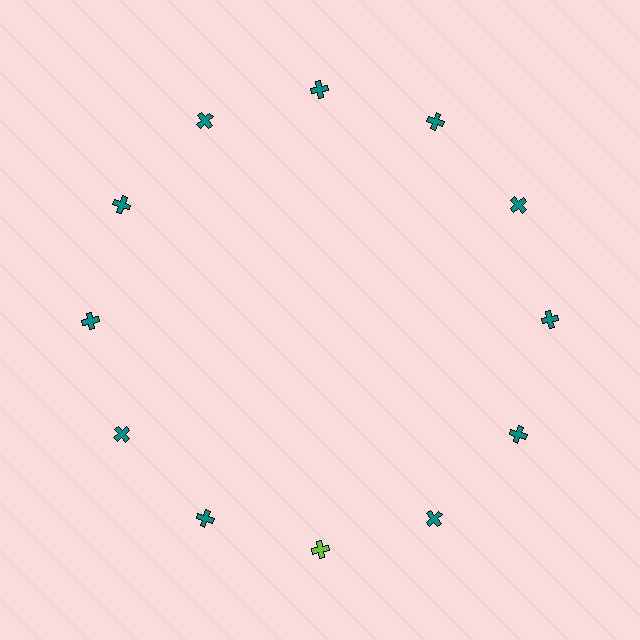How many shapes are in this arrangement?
There are 12 shapes arranged in a ring pattern.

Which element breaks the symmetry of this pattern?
The lime cross at roughly the 6 o'clock position breaks the symmetry. All other shapes are teal crosses.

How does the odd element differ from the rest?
It has a different color: lime instead of teal.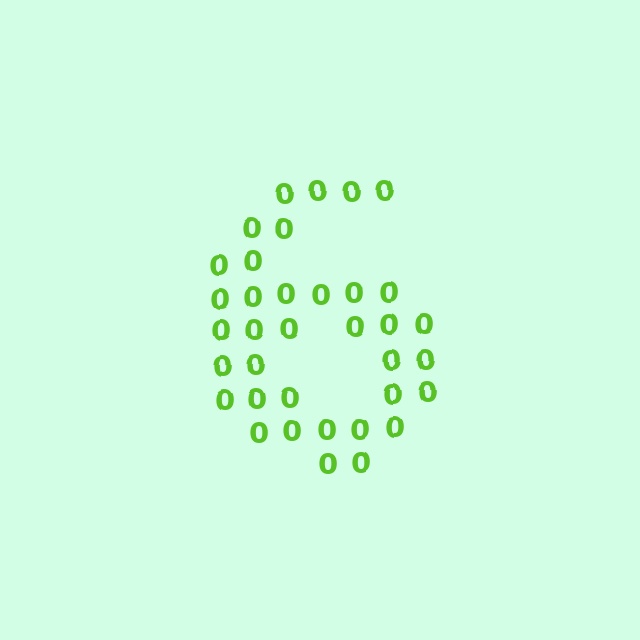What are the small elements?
The small elements are digit 0's.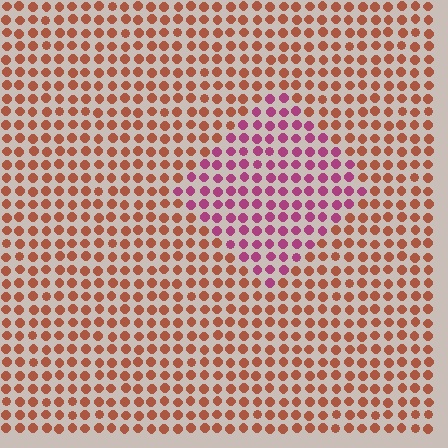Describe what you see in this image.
The image is filled with small brown elements in a uniform arrangement. A diamond-shaped region is visible where the elements are tinted to a slightly different hue, forming a subtle color boundary.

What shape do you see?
I see a diamond.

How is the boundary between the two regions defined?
The boundary is defined purely by a slight shift in hue (about 49 degrees). Spacing, size, and orientation are identical on both sides.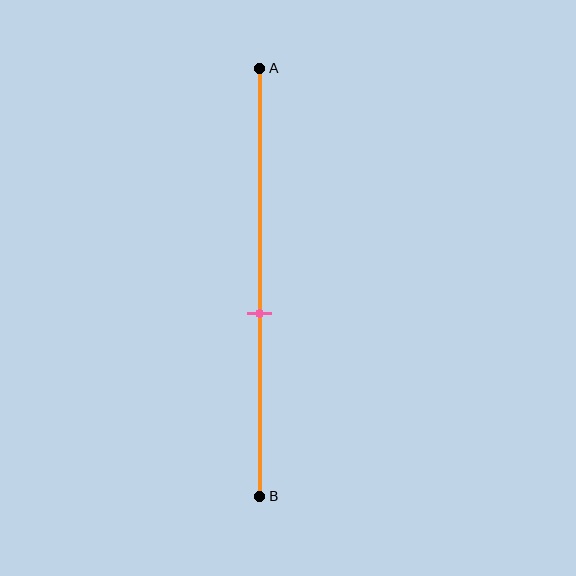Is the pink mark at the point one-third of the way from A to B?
No, the mark is at about 55% from A, not at the 33% one-third point.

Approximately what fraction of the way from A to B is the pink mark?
The pink mark is approximately 55% of the way from A to B.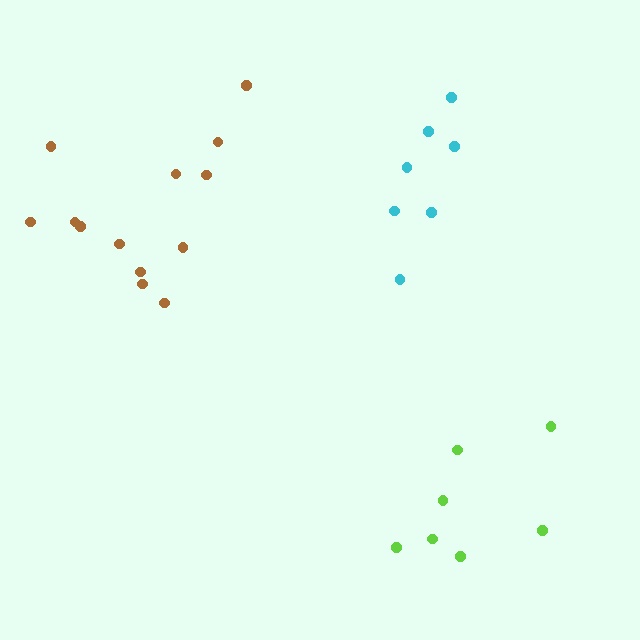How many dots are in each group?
Group 1: 7 dots, Group 2: 7 dots, Group 3: 13 dots (27 total).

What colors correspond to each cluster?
The clusters are colored: cyan, lime, brown.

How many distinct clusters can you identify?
There are 3 distinct clusters.